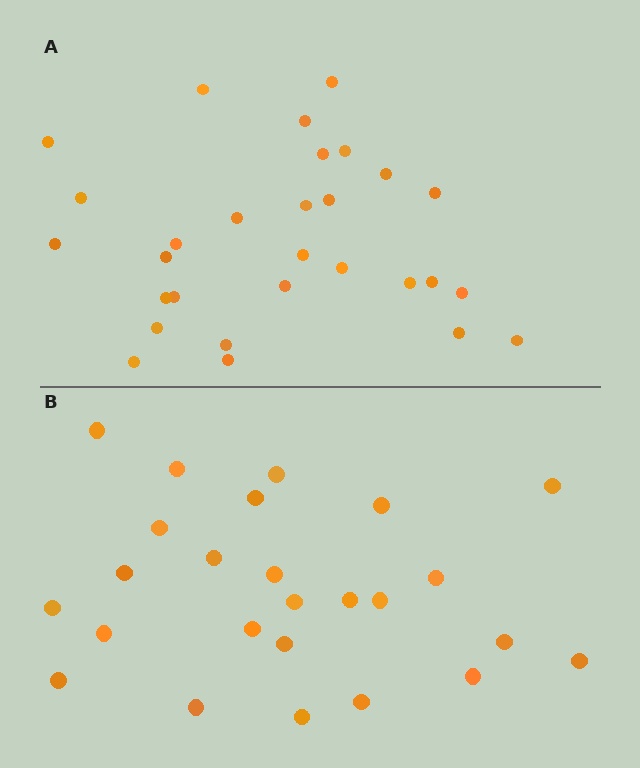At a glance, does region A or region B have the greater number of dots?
Region A (the top region) has more dots.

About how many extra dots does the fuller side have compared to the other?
Region A has about 4 more dots than region B.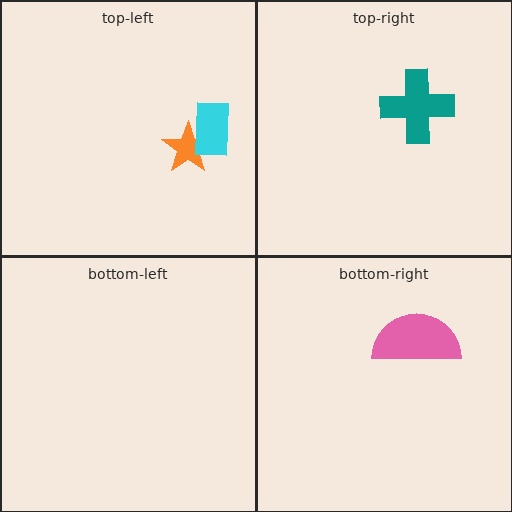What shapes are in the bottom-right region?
The pink semicircle.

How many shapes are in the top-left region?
2.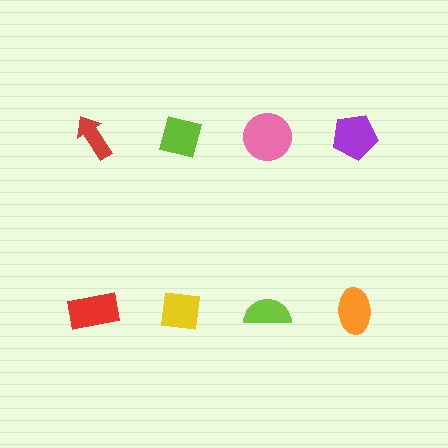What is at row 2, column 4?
An orange ellipse.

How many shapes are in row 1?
4 shapes.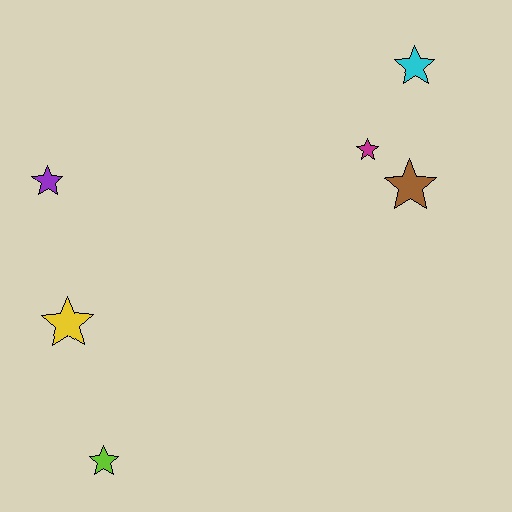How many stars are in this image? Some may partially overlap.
There are 6 stars.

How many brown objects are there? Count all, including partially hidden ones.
There is 1 brown object.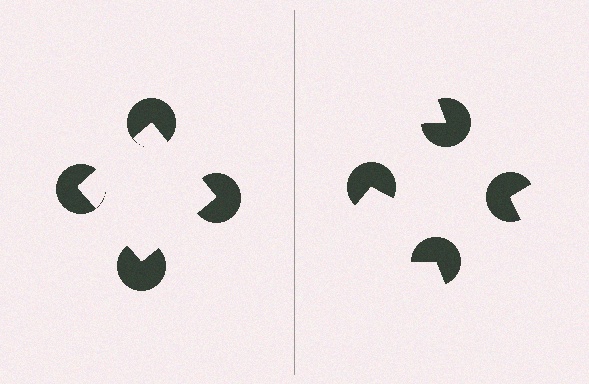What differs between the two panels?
The pac-man discs are positioned identically on both sides; only the wedge orientations differ. On the left they align to a square; on the right they are misaligned.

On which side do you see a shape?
An illusory square appears on the left side. On the right side the wedge cuts are rotated, so no coherent shape forms.